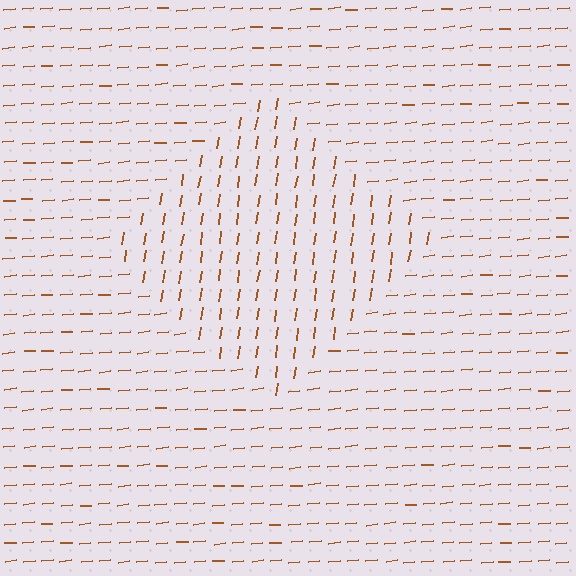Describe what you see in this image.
The image is filled with small brown line segments. A diamond region in the image has lines oriented differently from the surrounding lines, creating a visible texture boundary.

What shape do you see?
I see a diamond.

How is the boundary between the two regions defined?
The boundary is defined purely by a change in line orientation (approximately 76 degrees difference). All lines are the same color and thickness.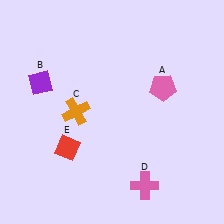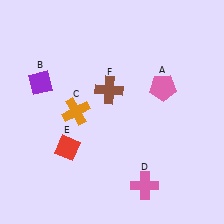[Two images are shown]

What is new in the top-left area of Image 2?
A brown cross (F) was added in the top-left area of Image 2.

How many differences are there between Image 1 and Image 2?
There is 1 difference between the two images.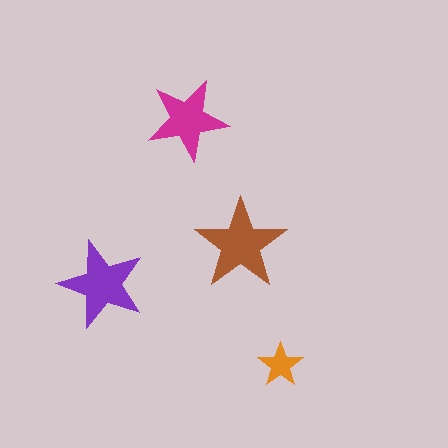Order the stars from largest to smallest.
the brown one, the purple one, the magenta one, the orange one.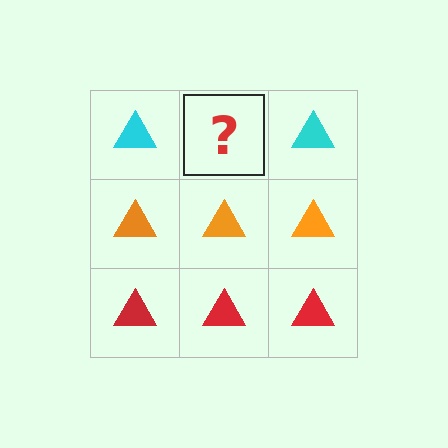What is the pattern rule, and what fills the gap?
The rule is that each row has a consistent color. The gap should be filled with a cyan triangle.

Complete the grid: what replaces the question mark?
The question mark should be replaced with a cyan triangle.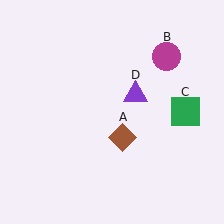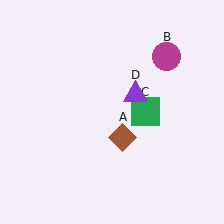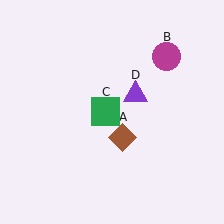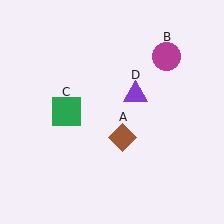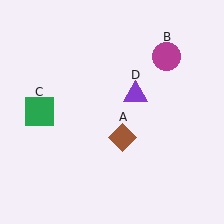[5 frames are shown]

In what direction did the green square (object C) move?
The green square (object C) moved left.